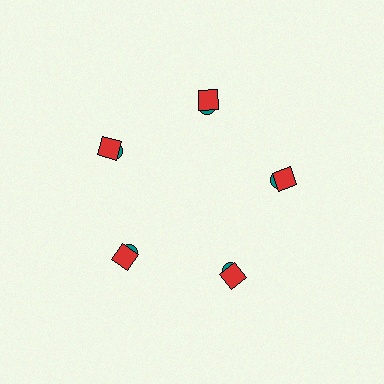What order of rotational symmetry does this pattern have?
This pattern has 5-fold rotational symmetry.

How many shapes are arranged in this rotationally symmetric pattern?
There are 10 shapes, arranged in 5 groups of 2.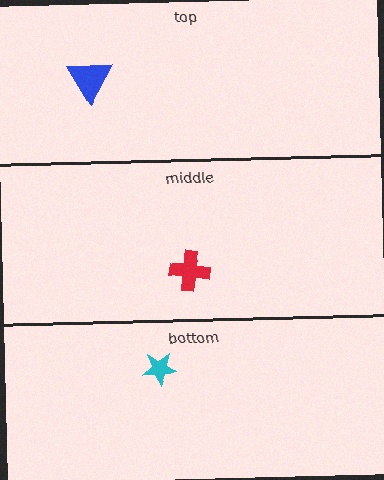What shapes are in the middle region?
The red cross.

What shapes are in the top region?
The blue triangle.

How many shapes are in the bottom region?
1.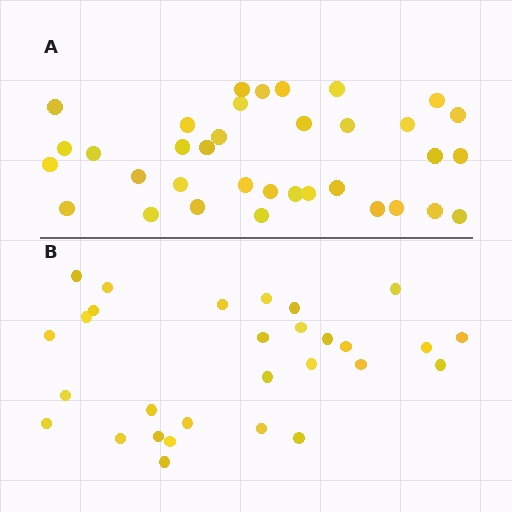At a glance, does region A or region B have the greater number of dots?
Region A (the top region) has more dots.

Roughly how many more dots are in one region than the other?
Region A has about 6 more dots than region B.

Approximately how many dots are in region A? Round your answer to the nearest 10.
About 40 dots. (The exact count is 35, which rounds to 40.)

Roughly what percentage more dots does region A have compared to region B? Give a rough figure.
About 20% more.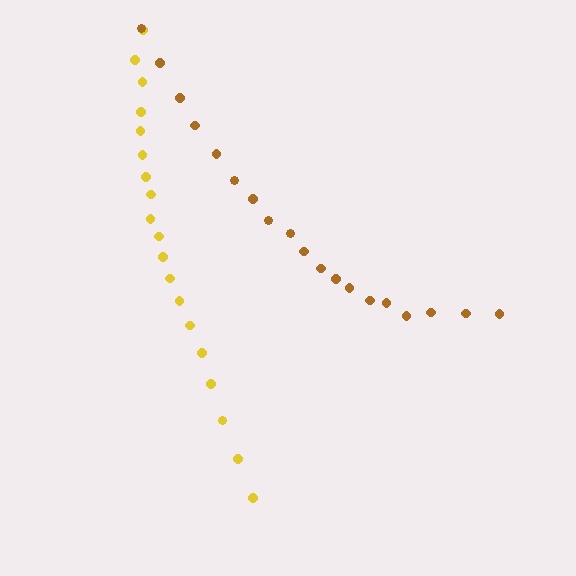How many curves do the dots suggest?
There are 2 distinct paths.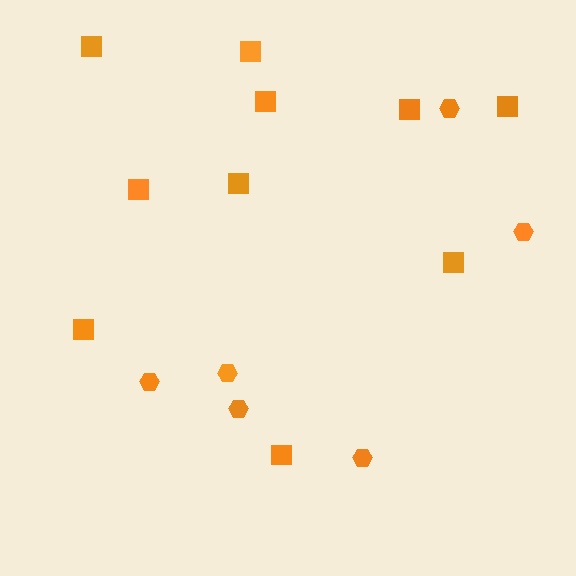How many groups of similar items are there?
There are 2 groups: one group of hexagons (6) and one group of squares (10).